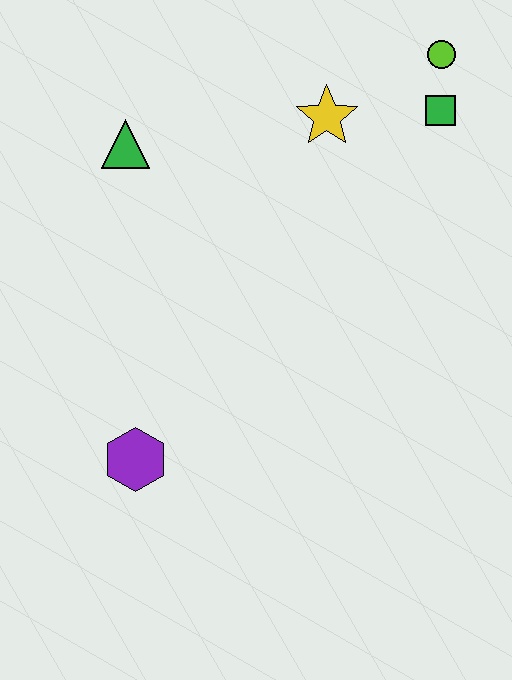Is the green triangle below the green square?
Yes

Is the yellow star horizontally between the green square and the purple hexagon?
Yes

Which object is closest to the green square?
The lime circle is closest to the green square.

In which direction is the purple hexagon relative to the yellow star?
The purple hexagon is below the yellow star.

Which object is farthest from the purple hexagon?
The lime circle is farthest from the purple hexagon.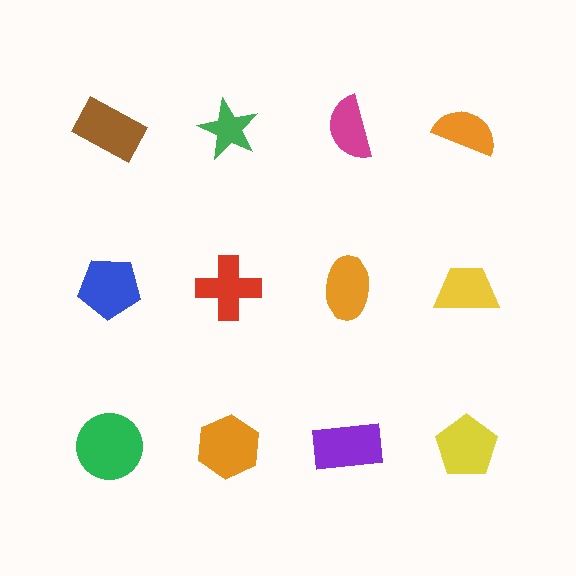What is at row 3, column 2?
An orange hexagon.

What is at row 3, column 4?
A yellow pentagon.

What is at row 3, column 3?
A purple rectangle.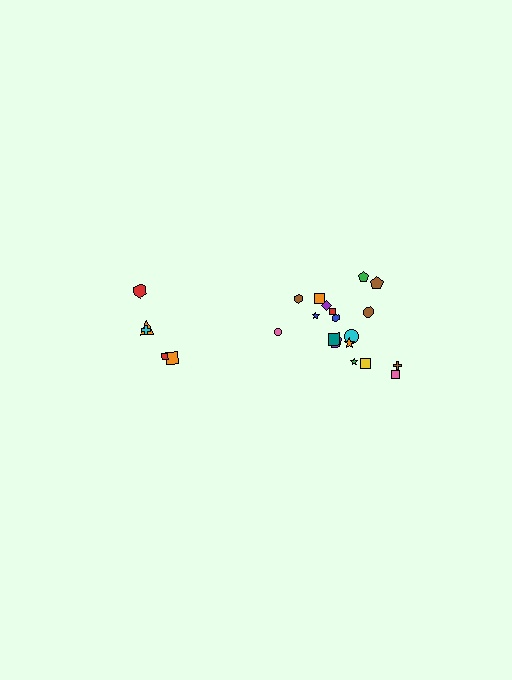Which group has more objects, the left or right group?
The right group.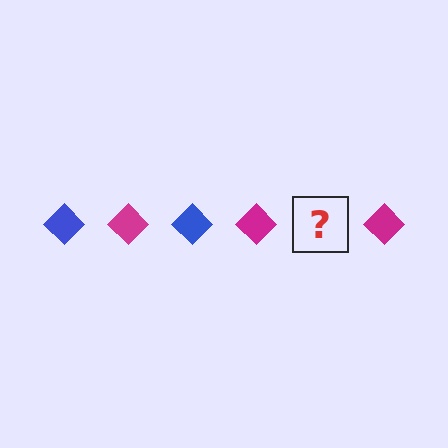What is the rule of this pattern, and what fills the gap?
The rule is that the pattern cycles through blue, magenta diamonds. The gap should be filled with a blue diamond.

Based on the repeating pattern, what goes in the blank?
The blank should be a blue diamond.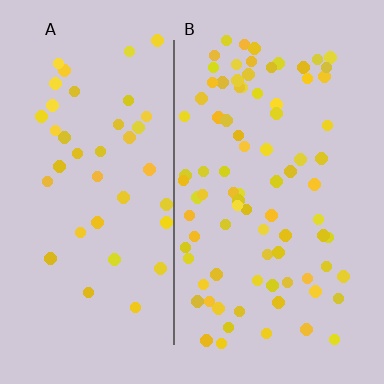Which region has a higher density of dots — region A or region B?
B (the right).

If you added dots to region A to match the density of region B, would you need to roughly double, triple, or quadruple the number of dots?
Approximately double.